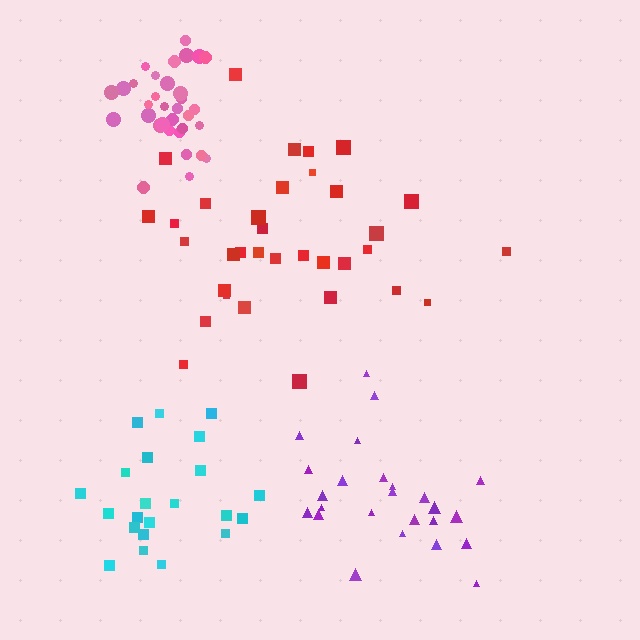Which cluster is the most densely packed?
Pink.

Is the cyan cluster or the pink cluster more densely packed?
Pink.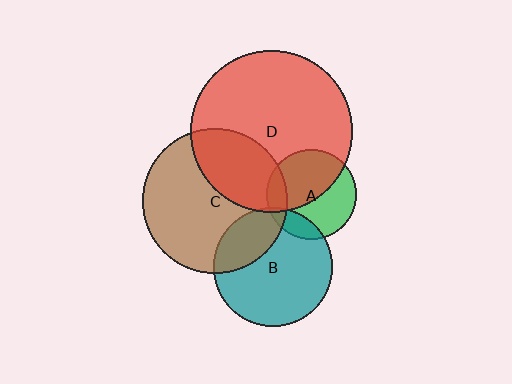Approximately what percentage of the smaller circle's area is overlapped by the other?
Approximately 5%.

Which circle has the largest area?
Circle D (red).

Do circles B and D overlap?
Yes.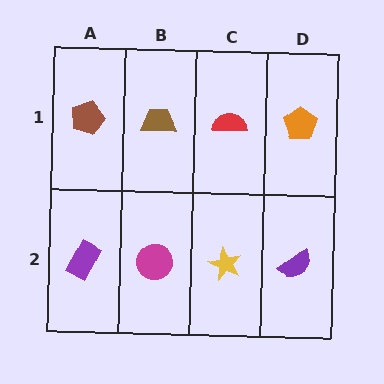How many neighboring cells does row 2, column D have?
2.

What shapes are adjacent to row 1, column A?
A purple rectangle (row 2, column A), a brown trapezoid (row 1, column B).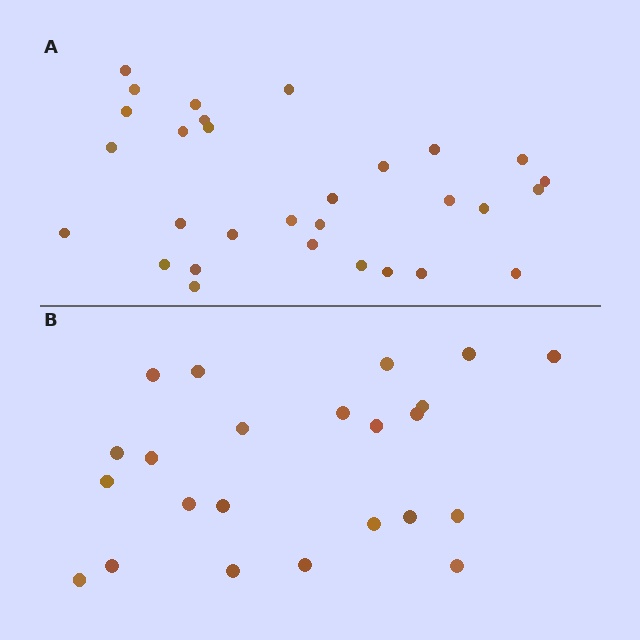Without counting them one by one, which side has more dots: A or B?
Region A (the top region) has more dots.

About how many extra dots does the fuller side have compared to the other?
Region A has roughly 8 or so more dots than region B.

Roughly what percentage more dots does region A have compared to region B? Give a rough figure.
About 30% more.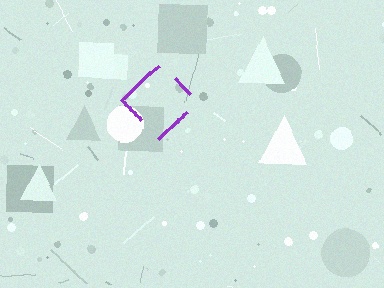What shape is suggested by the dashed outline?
The dashed outline suggests a diamond.